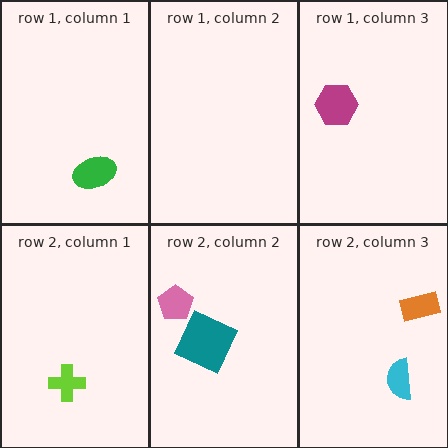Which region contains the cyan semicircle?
The row 2, column 3 region.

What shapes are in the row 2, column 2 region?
The pink pentagon, the teal square.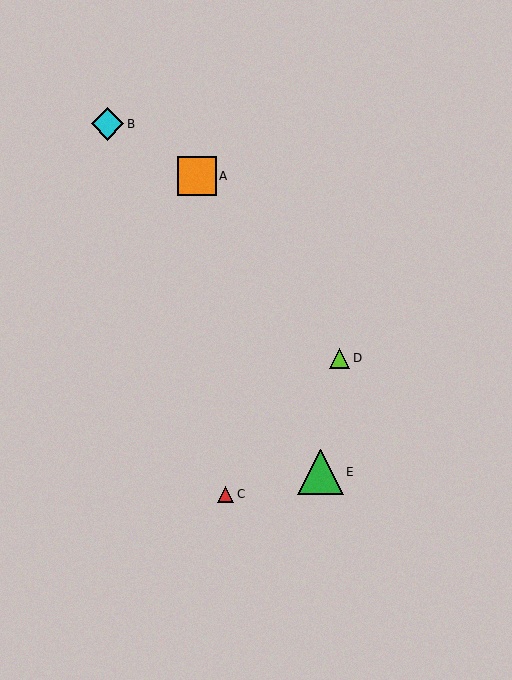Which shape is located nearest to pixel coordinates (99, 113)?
The cyan diamond (labeled B) at (107, 124) is nearest to that location.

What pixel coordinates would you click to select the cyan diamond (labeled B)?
Click at (107, 124) to select the cyan diamond B.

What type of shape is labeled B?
Shape B is a cyan diamond.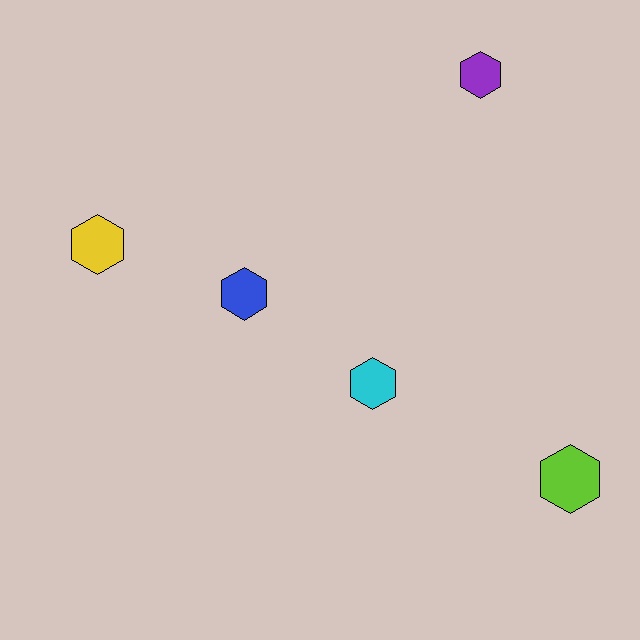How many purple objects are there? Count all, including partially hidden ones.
There is 1 purple object.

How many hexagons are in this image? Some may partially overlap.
There are 5 hexagons.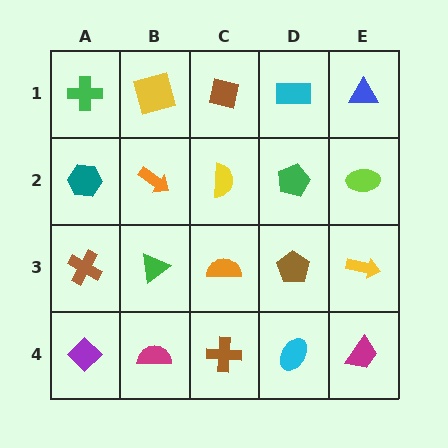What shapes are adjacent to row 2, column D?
A cyan rectangle (row 1, column D), a brown pentagon (row 3, column D), a yellow semicircle (row 2, column C), a lime ellipse (row 2, column E).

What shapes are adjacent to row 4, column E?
A yellow arrow (row 3, column E), a cyan ellipse (row 4, column D).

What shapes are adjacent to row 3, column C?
A yellow semicircle (row 2, column C), a brown cross (row 4, column C), a green triangle (row 3, column B), a brown pentagon (row 3, column D).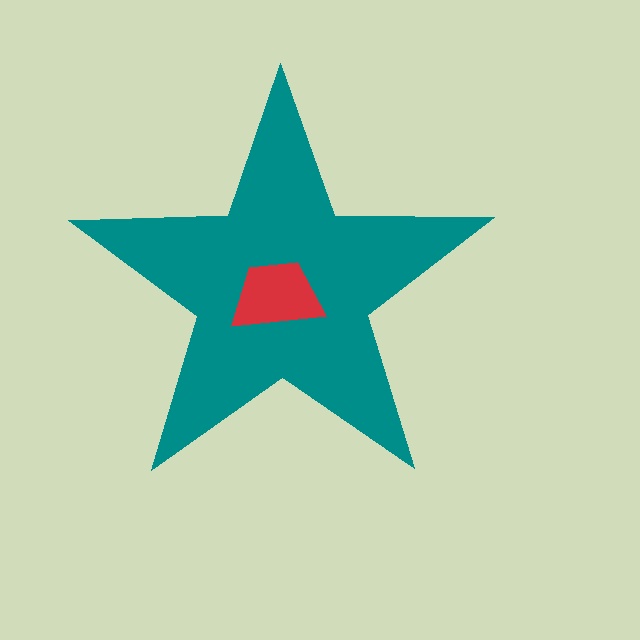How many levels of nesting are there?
2.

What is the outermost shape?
The teal star.